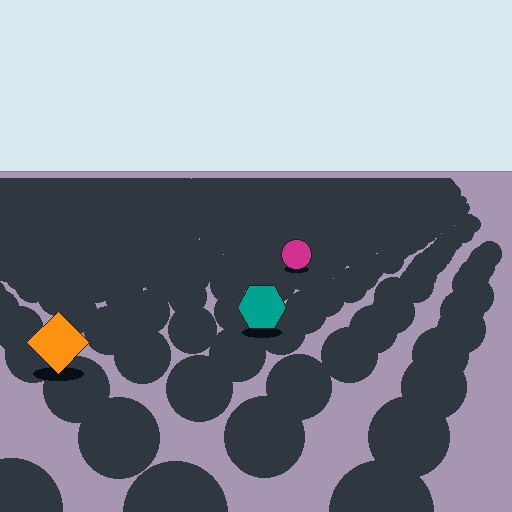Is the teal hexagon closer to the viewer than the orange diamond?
No. The orange diamond is closer — you can tell from the texture gradient: the ground texture is coarser near it.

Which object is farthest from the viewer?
The magenta circle is farthest from the viewer. It appears smaller and the ground texture around it is denser.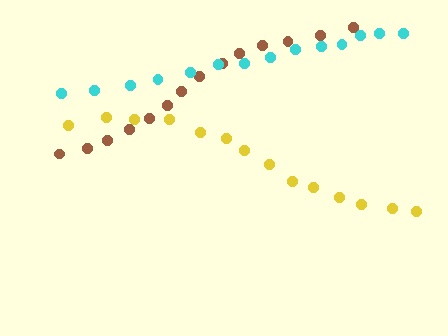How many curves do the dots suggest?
There are 3 distinct paths.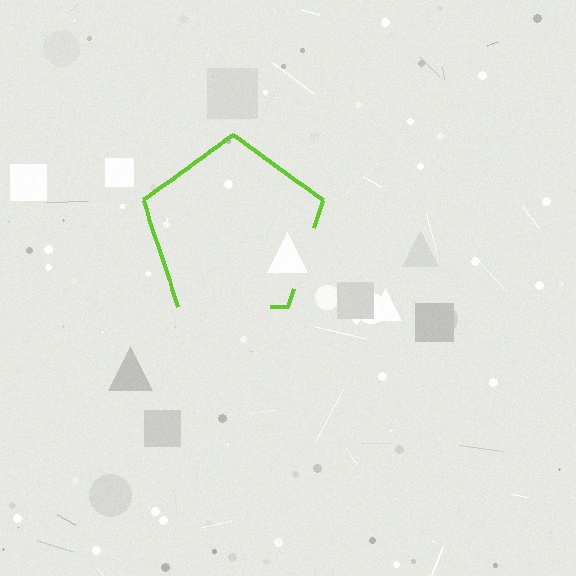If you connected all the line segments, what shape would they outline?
They would outline a pentagon.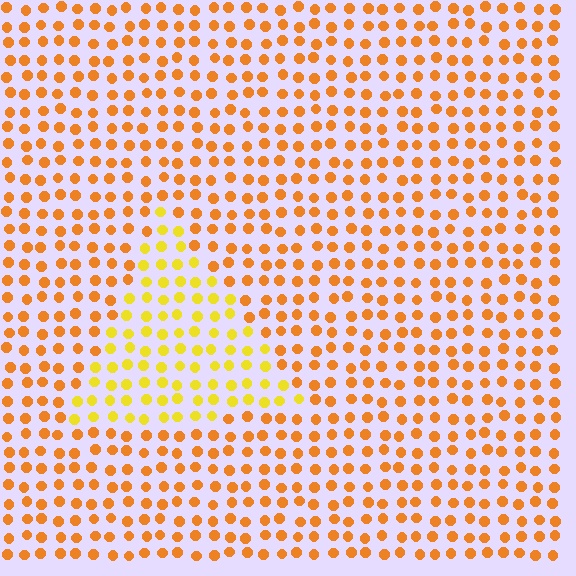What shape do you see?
I see a triangle.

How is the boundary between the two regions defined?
The boundary is defined purely by a slight shift in hue (about 28 degrees). Spacing, size, and orientation are identical on both sides.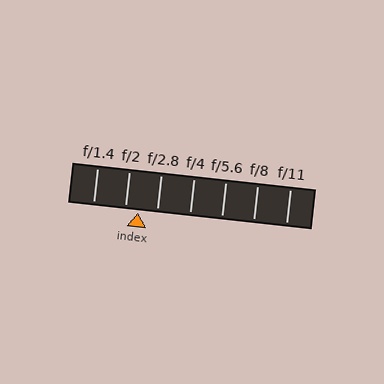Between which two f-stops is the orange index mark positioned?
The index mark is between f/2 and f/2.8.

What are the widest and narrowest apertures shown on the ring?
The widest aperture shown is f/1.4 and the narrowest is f/11.